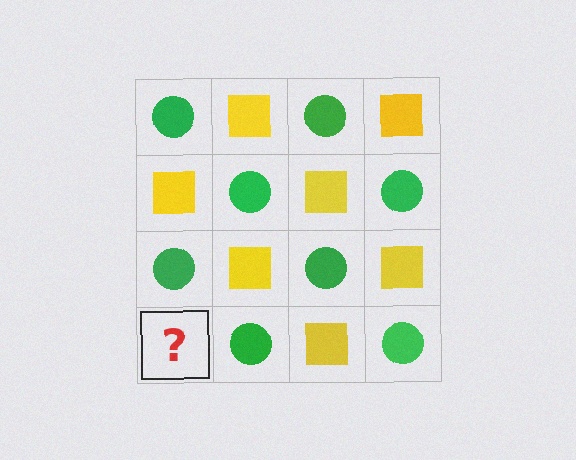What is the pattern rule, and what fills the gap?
The rule is that it alternates green circle and yellow square in a checkerboard pattern. The gap should be filled with a yellow square.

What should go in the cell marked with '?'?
The missing cell should contain a yellow square.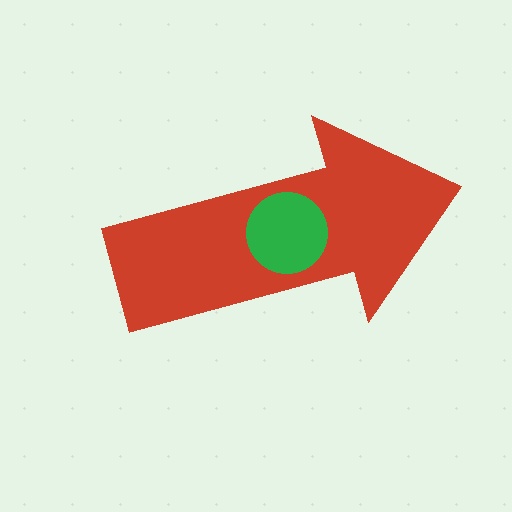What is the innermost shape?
The green circle.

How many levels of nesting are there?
2.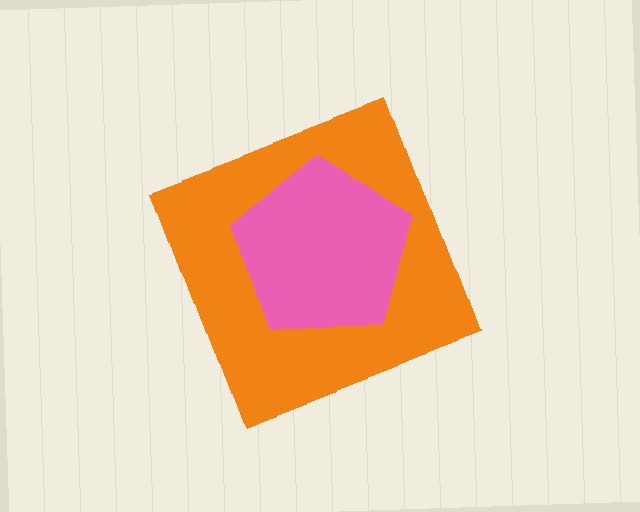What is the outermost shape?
The orange diamond.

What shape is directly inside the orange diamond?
The pink pentagon.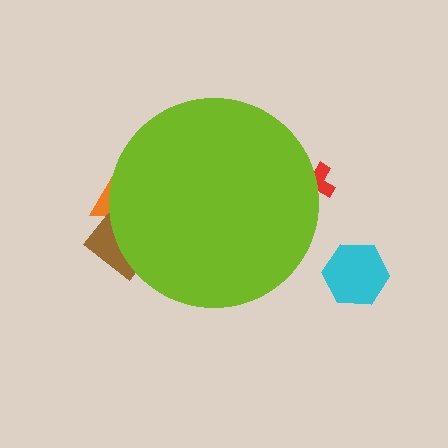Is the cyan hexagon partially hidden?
No, the cyan hexagon is fully visible.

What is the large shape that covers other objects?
A lime circle.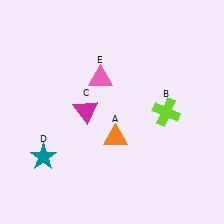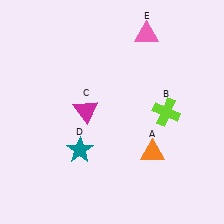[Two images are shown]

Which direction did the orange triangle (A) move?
The orange triangle (A) moved right.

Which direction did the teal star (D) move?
The teal star (D) moved right.